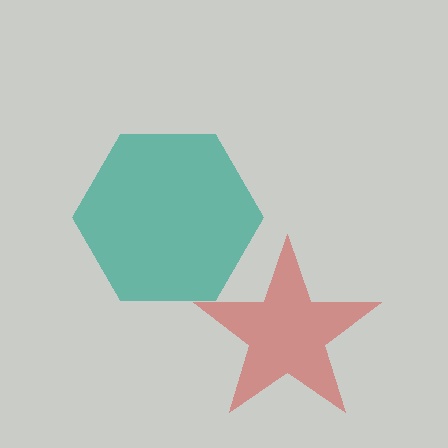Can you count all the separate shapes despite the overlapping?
Yes, there are 2 separate shapes.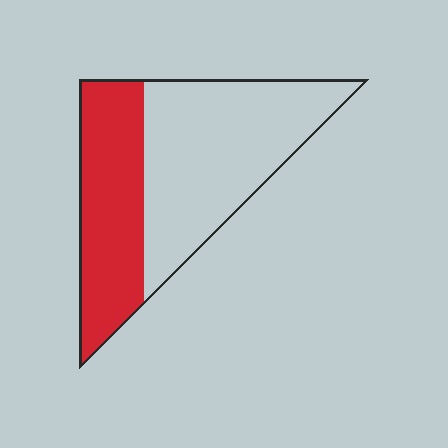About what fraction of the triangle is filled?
About two fifths (2/5).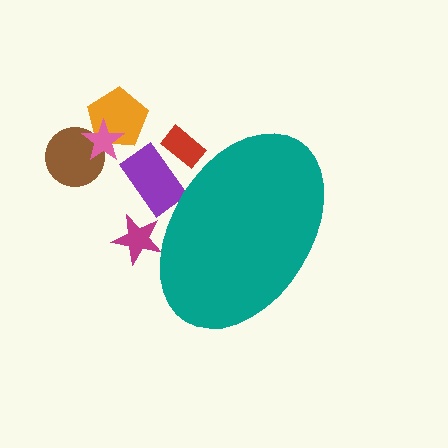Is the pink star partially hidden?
No, the pink star is fully visible.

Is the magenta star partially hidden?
Yes, the magenta star is partially hidden behind the teal ellipse.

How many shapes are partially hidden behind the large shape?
3 shapes are partially hidden.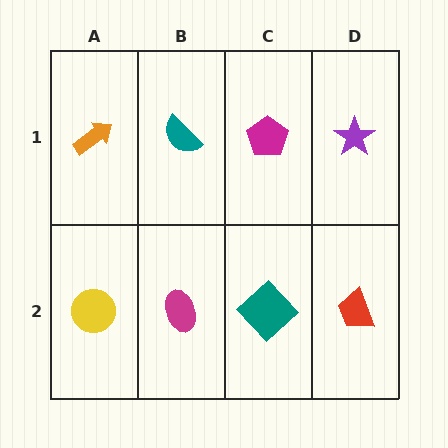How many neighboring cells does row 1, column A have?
2.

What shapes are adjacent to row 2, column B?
A teal semicircle (row 1, column B), a yellow circle (row 2, column A), a teal diamond (row 2, column C).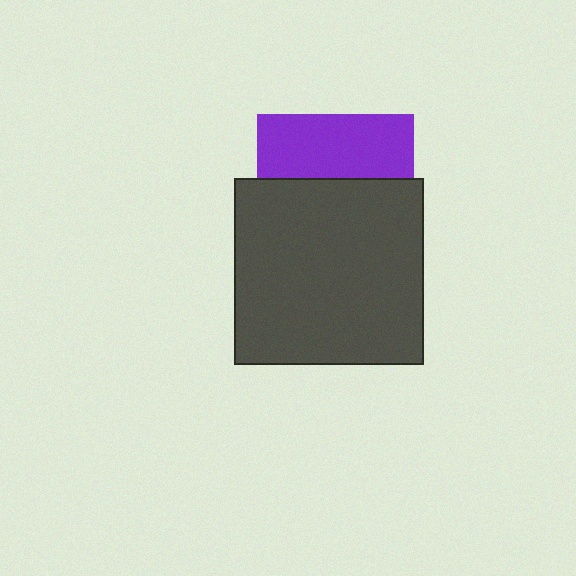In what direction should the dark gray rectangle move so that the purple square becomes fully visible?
The dark gray rectangle should move down. That is the shortest direction to clear the overlap and leave the purple square fully visible.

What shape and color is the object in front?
The object in front is a dark gray rectangle.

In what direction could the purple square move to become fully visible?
The purple square could move up. That would shift it out from behind the dark gray rectangle entirely.